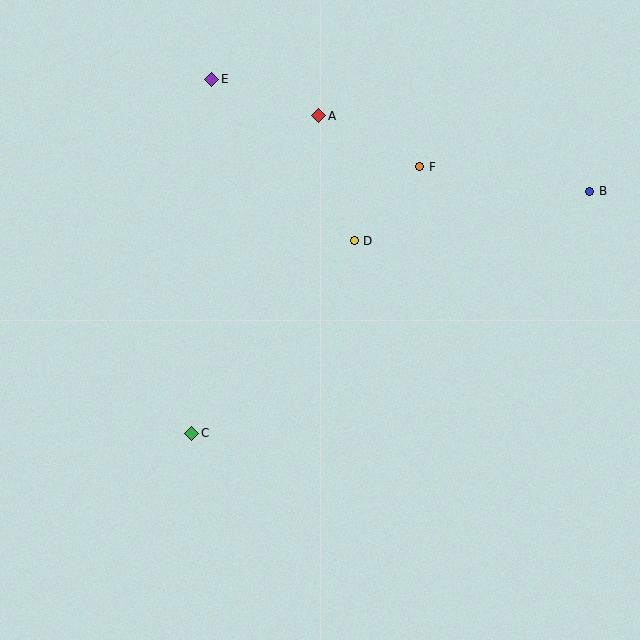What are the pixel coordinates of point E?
Point E is at (212, 79).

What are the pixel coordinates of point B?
Point B is at (590, 191).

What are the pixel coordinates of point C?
Point C is at (192, 433).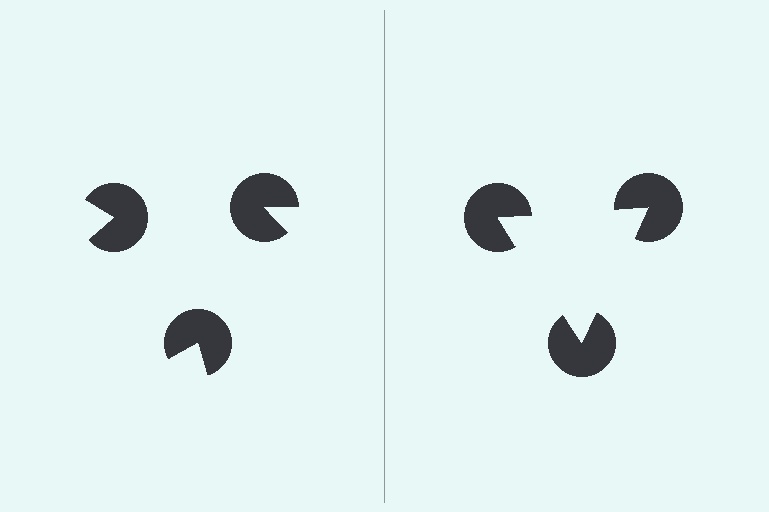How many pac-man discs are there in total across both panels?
6 — 3 on each side.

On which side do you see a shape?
An illusory triangle appears on the right side. On the left side the wedge cuts are rotated, so no coherent shape forms.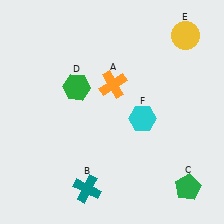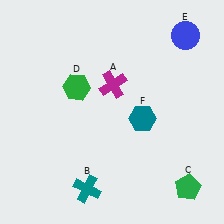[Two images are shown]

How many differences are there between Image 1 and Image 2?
There are 3 differences between the two images.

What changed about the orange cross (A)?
In Image 1, A is orange. In Image 2, it changed to magenta.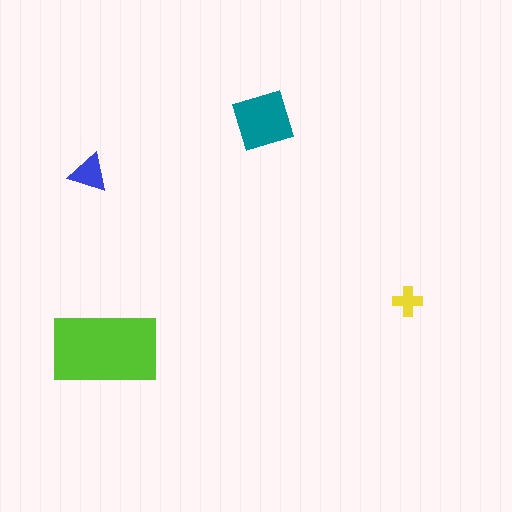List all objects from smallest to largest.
The yellow cross, the blue triangle, the teal square, the lime rectangle.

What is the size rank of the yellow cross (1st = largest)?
4th.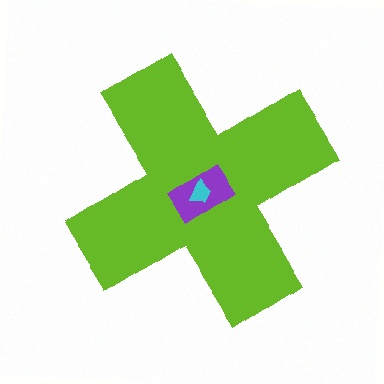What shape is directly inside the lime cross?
The purple rectangle.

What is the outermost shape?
The lime cross.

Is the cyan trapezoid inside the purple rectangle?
Yes.